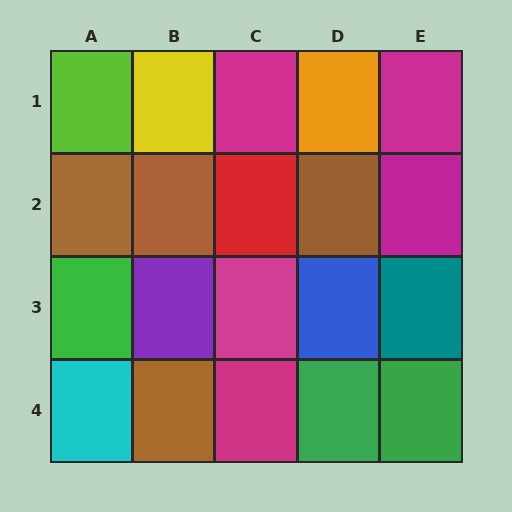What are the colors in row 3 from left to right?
Green, purple, magenta, blue, teal.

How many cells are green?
3 cells are green.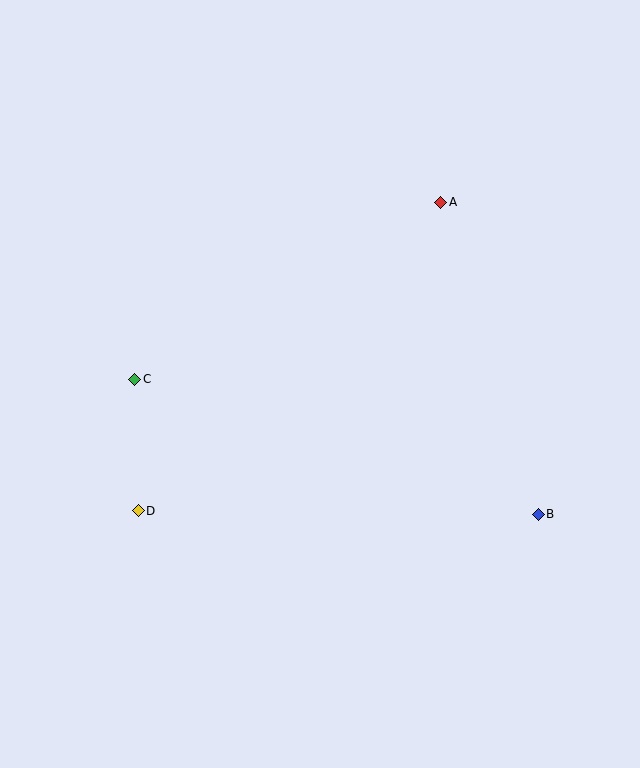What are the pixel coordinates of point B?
Point B is at (538, 514).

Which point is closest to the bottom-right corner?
Point B is closest to the bottom-right corner.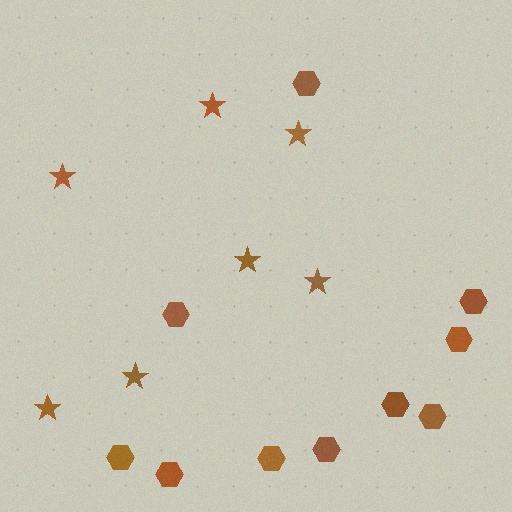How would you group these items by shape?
There are 2 groups: one group of stars (7) and one group of hexagons (10).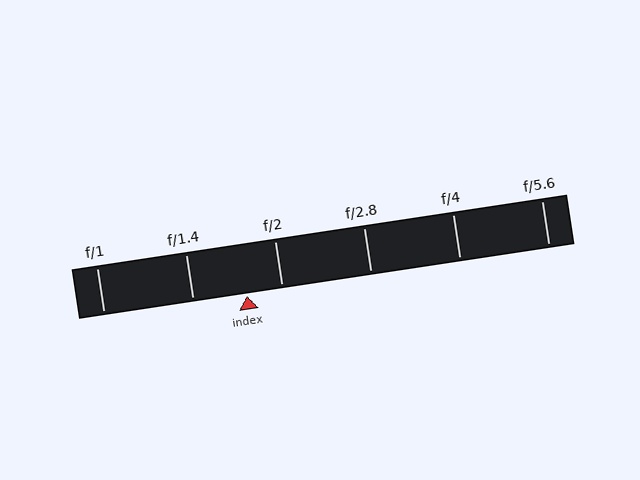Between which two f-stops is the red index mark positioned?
The index mark is between f/1.4 and f/2.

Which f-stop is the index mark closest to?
The index mark is closest to f/2.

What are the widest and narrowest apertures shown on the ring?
The widest aperture shown is f/1 and the narrowest is f/5.6.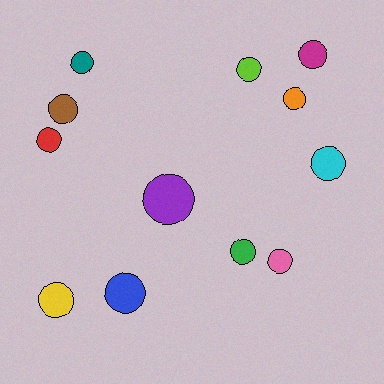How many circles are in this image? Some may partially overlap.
There are 12 circles.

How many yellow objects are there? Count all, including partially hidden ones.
There is 1 yellow object.